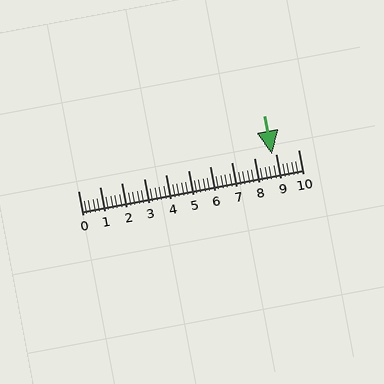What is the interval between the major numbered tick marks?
The major tick marks are spaced 1 units apart.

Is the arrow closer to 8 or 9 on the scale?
The arrow is closer to 9.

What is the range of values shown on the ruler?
The ruler shows values from 0 to 10.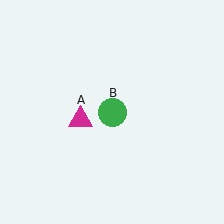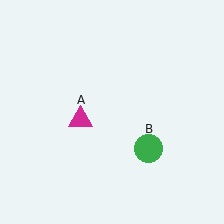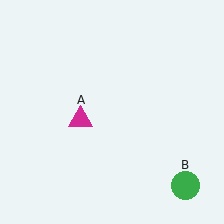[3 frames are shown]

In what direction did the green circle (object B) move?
The green circle (object B) moved down and to the right.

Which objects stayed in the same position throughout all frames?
Magenta triangle (object A) remained stationary.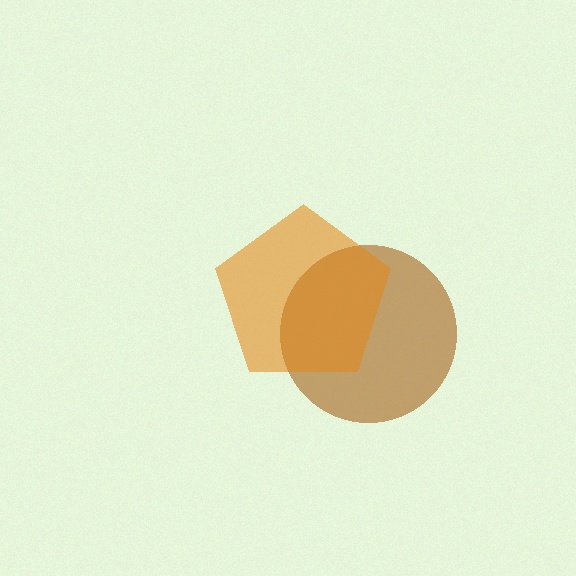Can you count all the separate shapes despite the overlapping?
Yes, there are 2 separate shapes.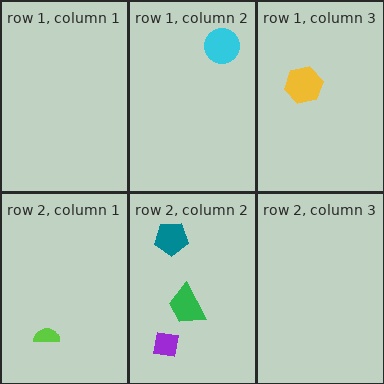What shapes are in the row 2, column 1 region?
The lime semicircle.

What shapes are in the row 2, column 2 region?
The purple square, the teal pentagon, the green trapezoid.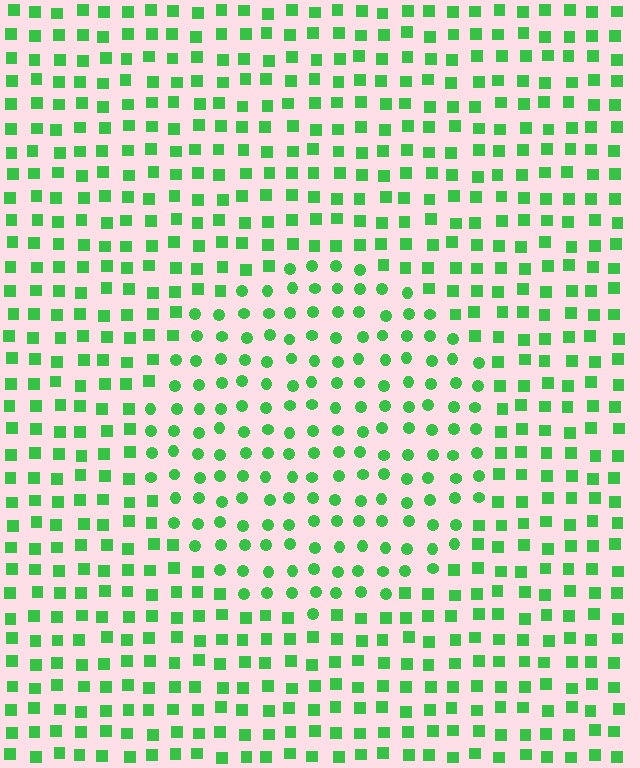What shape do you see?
I see a circle.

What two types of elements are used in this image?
The image uses circles inside the circle region and squares outside it.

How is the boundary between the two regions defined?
The boundary is defined by a change in element shape: circles inside vs. squares outside. All elements share the same color and spacing.